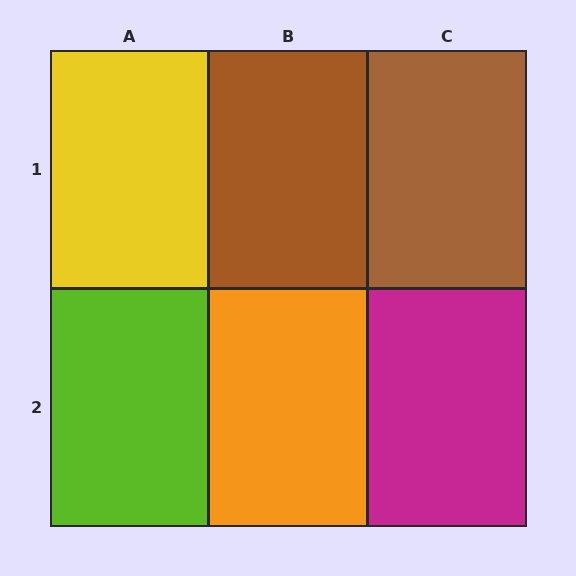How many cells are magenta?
1 cell is magenta.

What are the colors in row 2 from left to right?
Lime, orange, magenta.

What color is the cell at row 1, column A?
Yellow.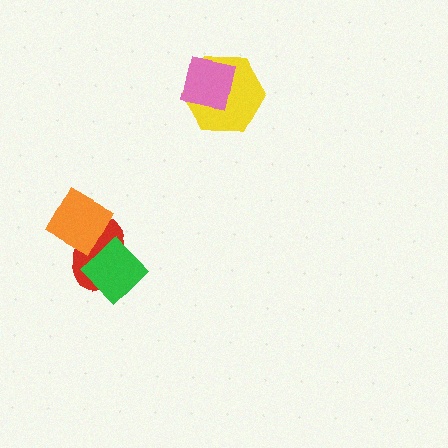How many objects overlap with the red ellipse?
2 objects overlap with the red ellipse.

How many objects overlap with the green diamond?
2 objects overlap with the green diamond.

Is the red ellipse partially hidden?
Yes, it is partially covered by another shape.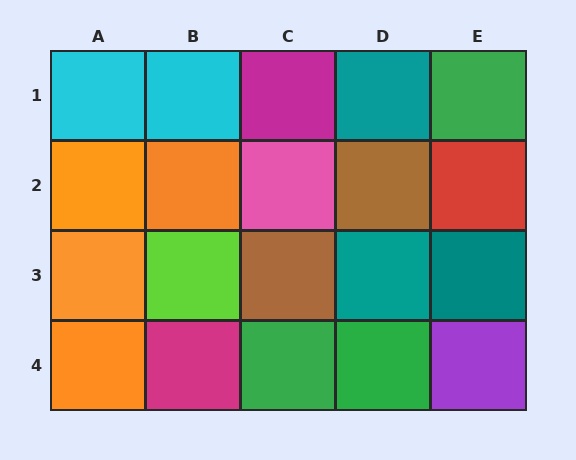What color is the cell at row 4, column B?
Magenta.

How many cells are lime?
1 cell is lime.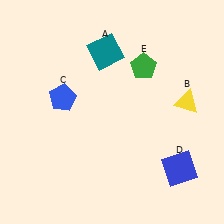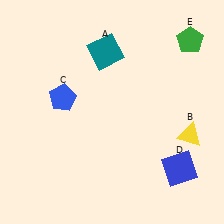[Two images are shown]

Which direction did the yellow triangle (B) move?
The yellow triangle (B) moved down.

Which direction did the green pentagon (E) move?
The green pentagon (E) moved right.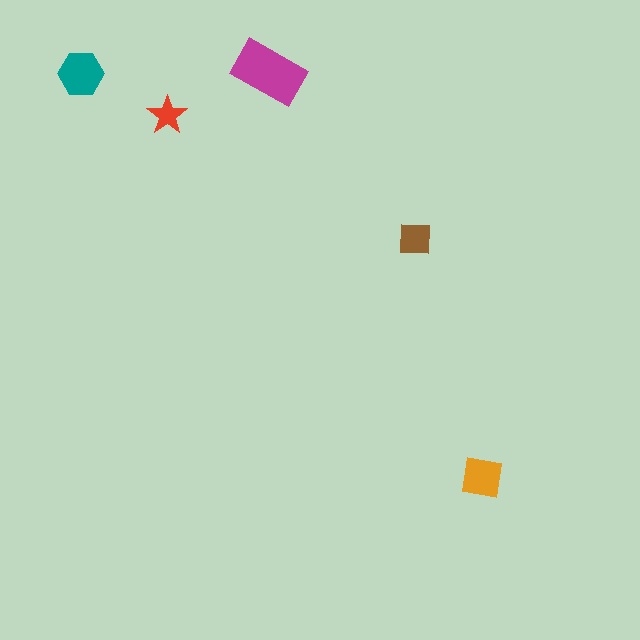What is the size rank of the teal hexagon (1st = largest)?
2nd.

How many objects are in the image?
There are 5 objects in the image.